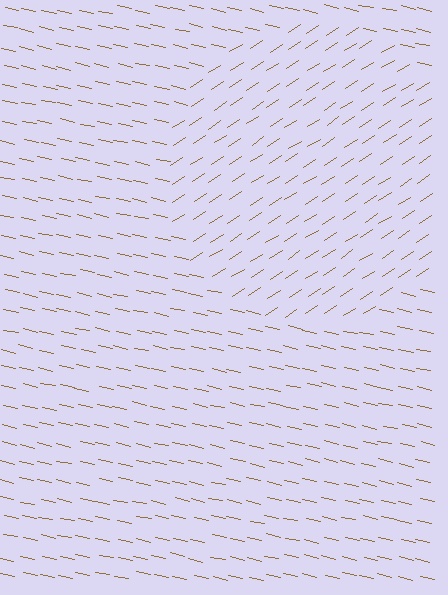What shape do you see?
I see a circle.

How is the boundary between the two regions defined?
The boundary is defined purely by a change in line orientation (approximately 45 degrees difference). All lines are the same color and thickness.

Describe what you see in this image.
The image is filled with small brown line segments. A circle region in the image has lines oriented differently from the surrounding lines, creating a visible texture boundary.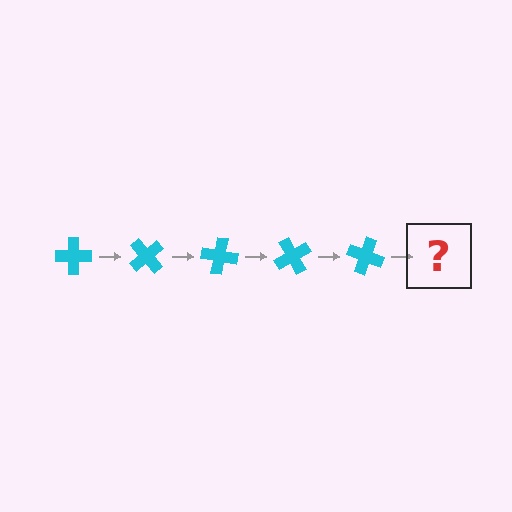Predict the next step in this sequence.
The next step is a cyan cross rotated 250 degrees.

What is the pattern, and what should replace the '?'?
The pattern is that the cross rotates 50 degrees each step. The '?' should be a cyan cross rotated 250 degrees.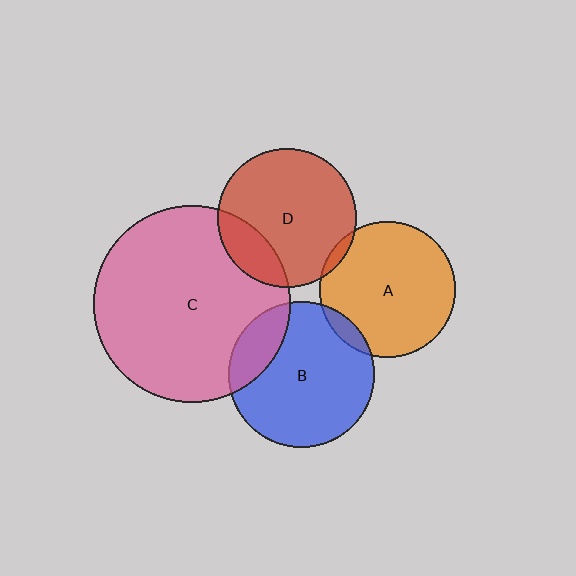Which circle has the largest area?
Circle C (pink).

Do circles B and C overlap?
Yes.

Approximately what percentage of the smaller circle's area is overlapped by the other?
Approximately 20%.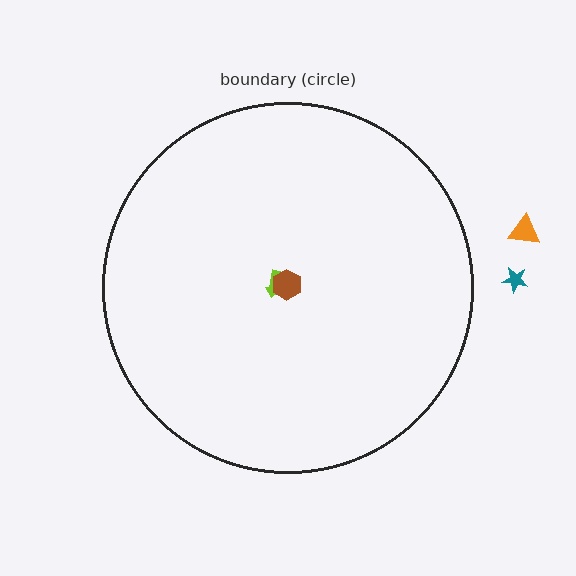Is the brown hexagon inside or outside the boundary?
Inside.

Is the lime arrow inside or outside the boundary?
Inside.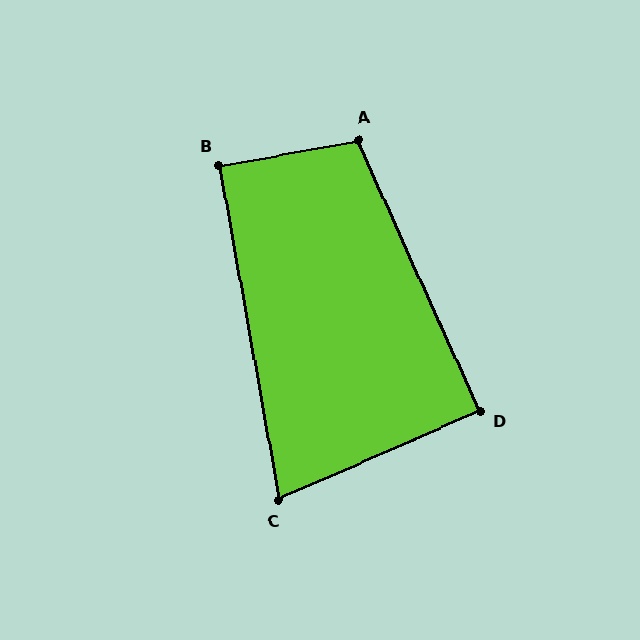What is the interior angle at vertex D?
Approximately 90 degrees (approximately right).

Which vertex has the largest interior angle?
A, at approximately 103 degrees.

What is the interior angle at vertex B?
Approximately 90 degrees (approximately right).